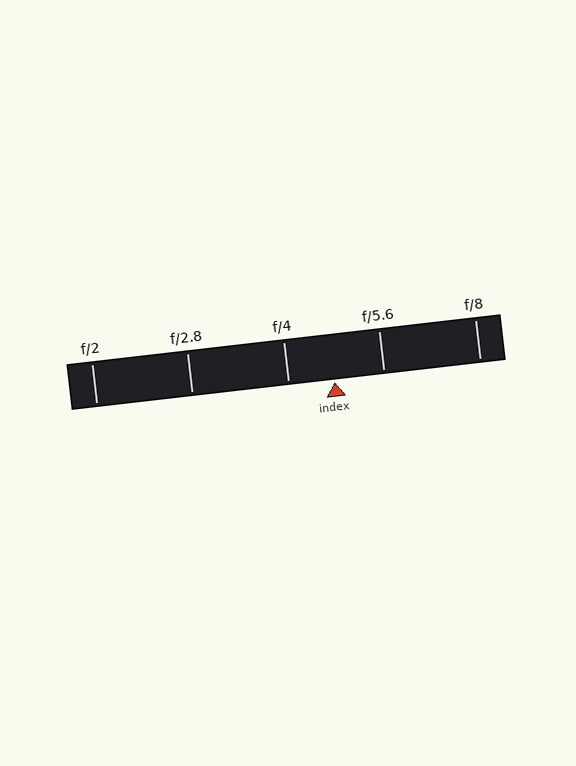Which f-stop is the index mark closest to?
The index mark is closest to f/4.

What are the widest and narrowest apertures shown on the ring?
The widest aperture shown is f/2 and the narrowest is f/8.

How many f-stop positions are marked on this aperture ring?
There are 5 f-stop positions marked.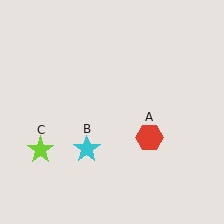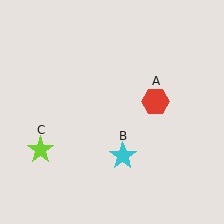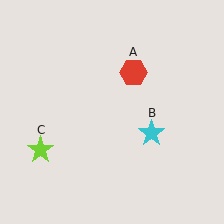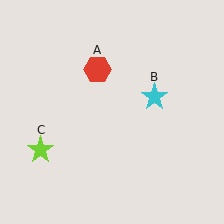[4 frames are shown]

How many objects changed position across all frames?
2 objects changed position: red hexagon (object A), cyan star (object B).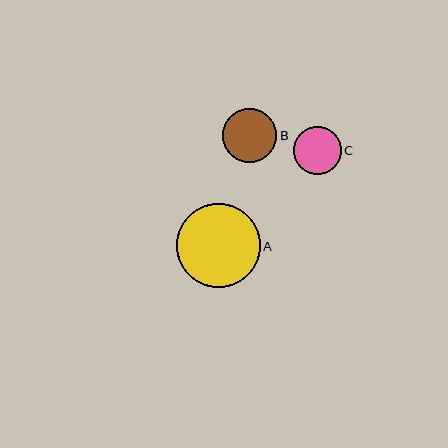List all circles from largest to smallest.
From largest to smallest: A, B, C.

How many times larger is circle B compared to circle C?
Circle B is approximately 1.1 times the size of circle C.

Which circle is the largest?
Circle A is the largest with a size of approximately 84 pixels.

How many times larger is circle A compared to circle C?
Circle A is approximately 1.8 times the size of circle C.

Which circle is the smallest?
Circle C is the smallest with a size of approximately 48 pixels.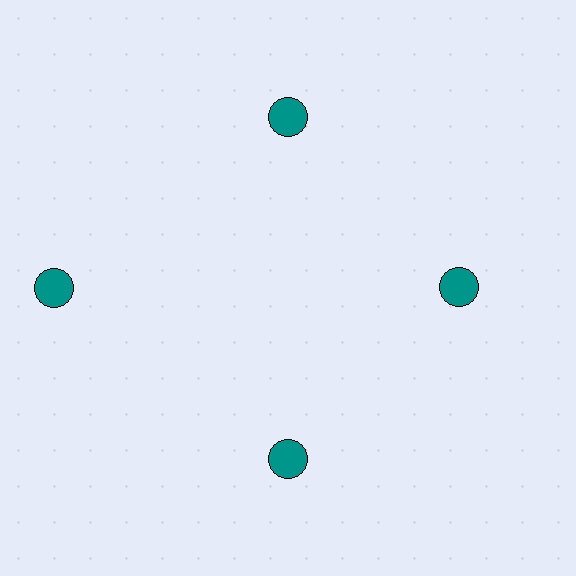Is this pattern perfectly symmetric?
No. The 4 teal circles are arranged in a ring, but one element near the 9 o'clock position is pushed outward from the center, breaking the 4-fold rotational symmetry.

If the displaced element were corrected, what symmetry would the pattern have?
It would have 4-fold rotational symmetry — the pattern would map onto itself every 90 degrees.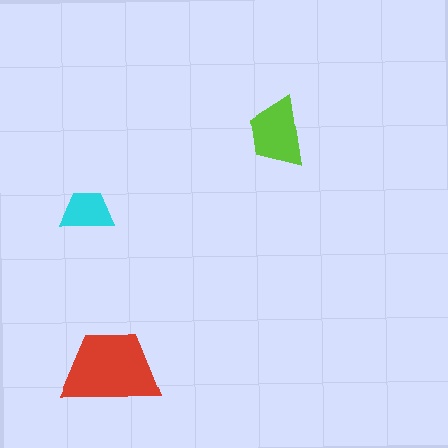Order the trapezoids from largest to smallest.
the red one, the lime one, the cyan one.